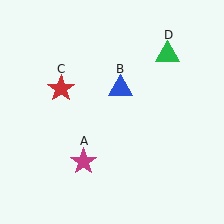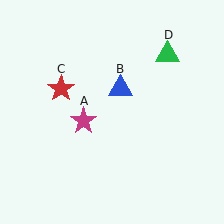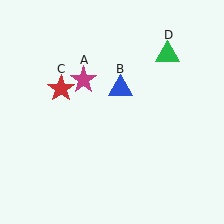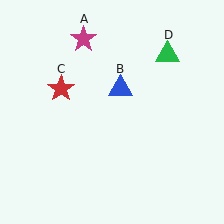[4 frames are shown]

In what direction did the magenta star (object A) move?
The magenta star (object A) moved up.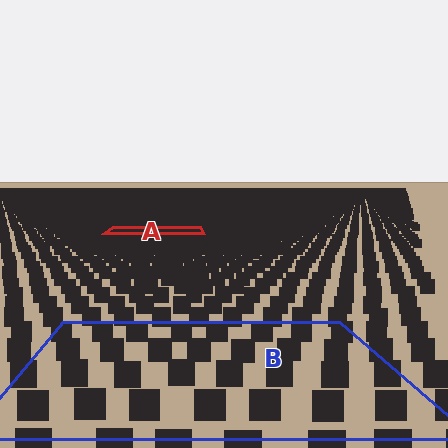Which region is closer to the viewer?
Region B is closer. The texture elements there are larger and more spread out.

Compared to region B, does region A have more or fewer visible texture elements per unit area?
Region A has more texture elements per unit area — they are packed more densely because it is farther away.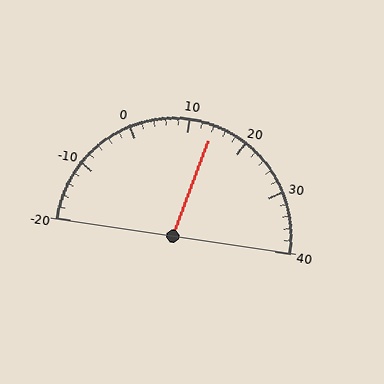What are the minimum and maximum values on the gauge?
The gauge ranges from -20 to 40.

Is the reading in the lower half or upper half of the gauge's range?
The reading is in the upper half of the range (-20 to 40).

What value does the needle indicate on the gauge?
The needle indicates approximately 14.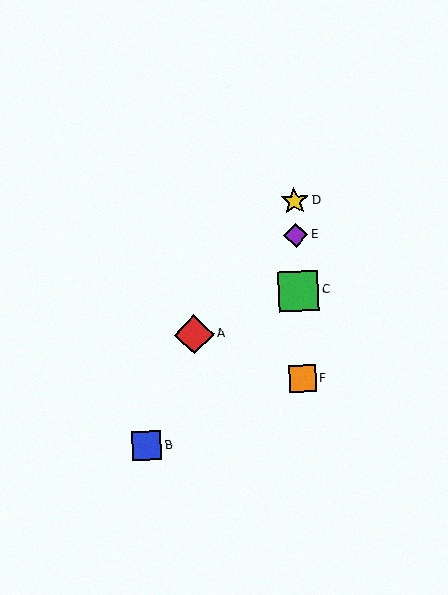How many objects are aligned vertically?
4 objects (C, D, E, F) are aligned vertically.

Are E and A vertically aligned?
No, E is at x≈296 and A is at x≈194.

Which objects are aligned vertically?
Objects C, D, E, F are aligned vertically.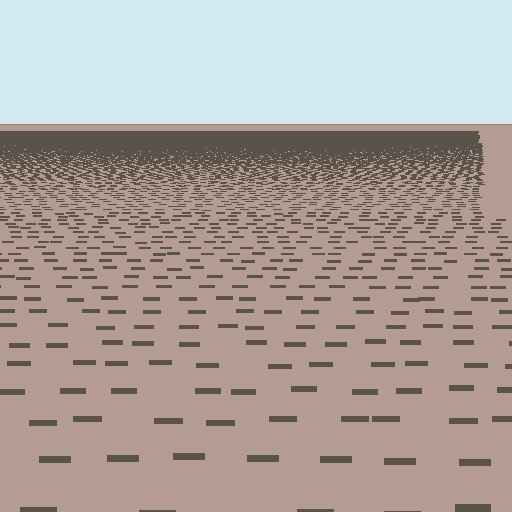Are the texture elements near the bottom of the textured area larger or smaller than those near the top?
Larger. Near the bottom, elements are closer to the viewer and appear at a bigger on-screen size.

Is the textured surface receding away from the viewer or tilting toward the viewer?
The surface is receding away from the viewer. Texture elements get smaller and denser toward the top.